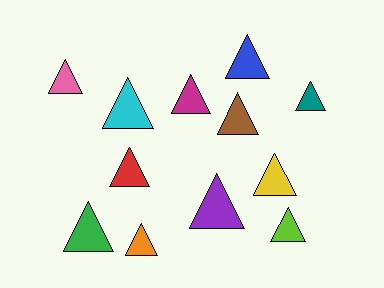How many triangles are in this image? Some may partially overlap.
There are 12 triangles.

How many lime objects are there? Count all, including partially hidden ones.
There is 1 lime object.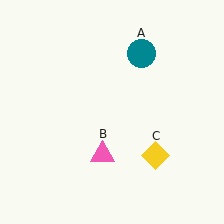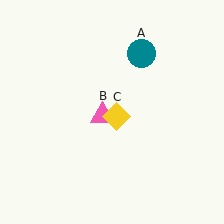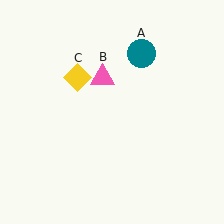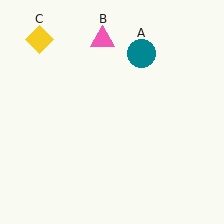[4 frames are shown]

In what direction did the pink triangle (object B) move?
The pink triangle (object B) moved up.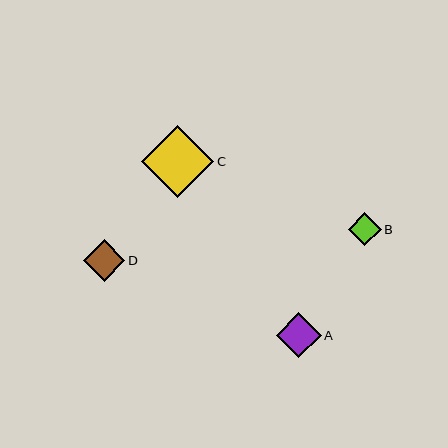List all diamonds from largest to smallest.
From largest to smallest: C, A, D, B.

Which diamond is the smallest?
Diamond B is the smallest with a size of approximately 33 pixels.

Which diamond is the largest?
Diamond C is the largest with a size of approximately 72 pixels.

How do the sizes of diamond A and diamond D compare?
Diamond A and diamond D are approximately the same size.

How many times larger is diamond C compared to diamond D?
Diamond C is approximately 1.7 times the size of diamond D.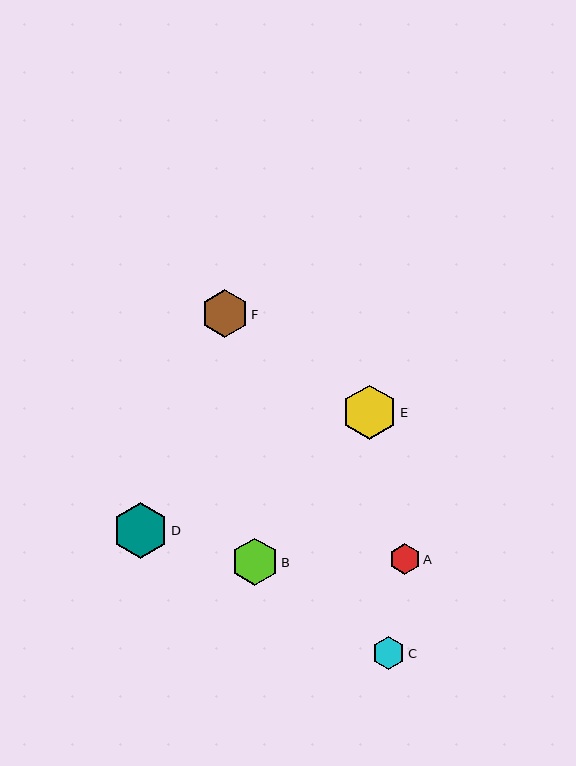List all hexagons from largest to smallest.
From largest to smallest: D, E, B, F, C, A.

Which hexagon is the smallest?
Hexagon A is the smallest with a size of approximately 31 pixels.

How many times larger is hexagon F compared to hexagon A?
Hexagon F is approximately 1.5 times the size of hexagon A.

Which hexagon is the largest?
Hexagon D is the largest with a size of approximately 56 pixels.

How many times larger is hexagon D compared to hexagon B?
Hexagon D is approximately 1.2 times the size of hexagon B.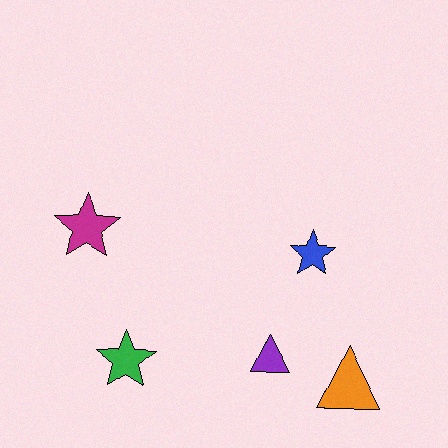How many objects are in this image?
There are 5 objects.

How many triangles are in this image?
There are 2 triangles.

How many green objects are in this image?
There is 1 green object.